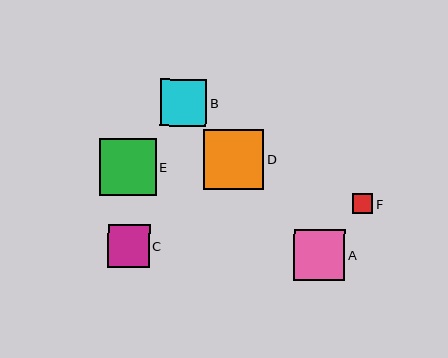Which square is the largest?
Square D is the largest with a size of approximately 60 pixels.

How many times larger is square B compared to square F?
Square B is approximately 2.3 times the size of square F.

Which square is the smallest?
Square F is the smallest with a size of approximately 20 pixels.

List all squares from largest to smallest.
From largest to smallest: D, E, A, B, C, F.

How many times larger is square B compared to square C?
Square B is approximately 1.1 times the size of square C.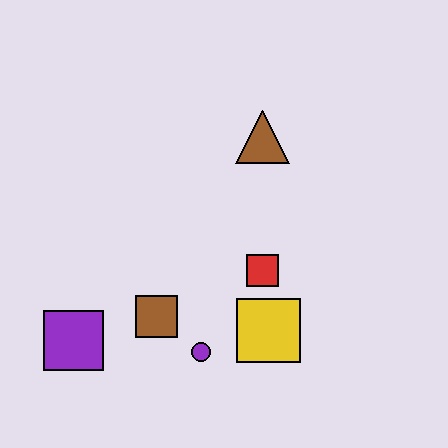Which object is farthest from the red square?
The purple square is farthest from the red square.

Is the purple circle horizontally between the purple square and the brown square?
No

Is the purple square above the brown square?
No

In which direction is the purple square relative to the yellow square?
The purple square is to the left of the yellow square.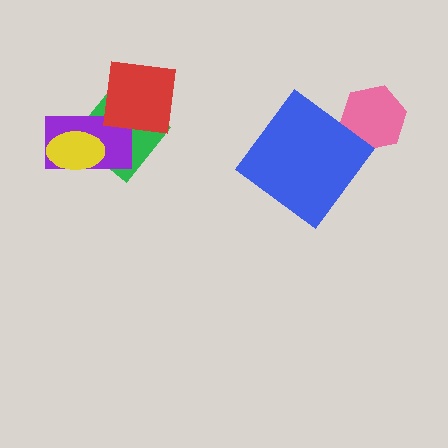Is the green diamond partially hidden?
Yes, it is partially covered by another shape.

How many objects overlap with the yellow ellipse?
2 objects overlap with the yellow ellipse.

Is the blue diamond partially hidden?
No, no other shape covers it.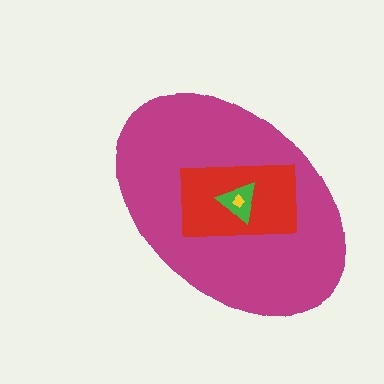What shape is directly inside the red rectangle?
The green triangle.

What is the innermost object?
The yellow diamond.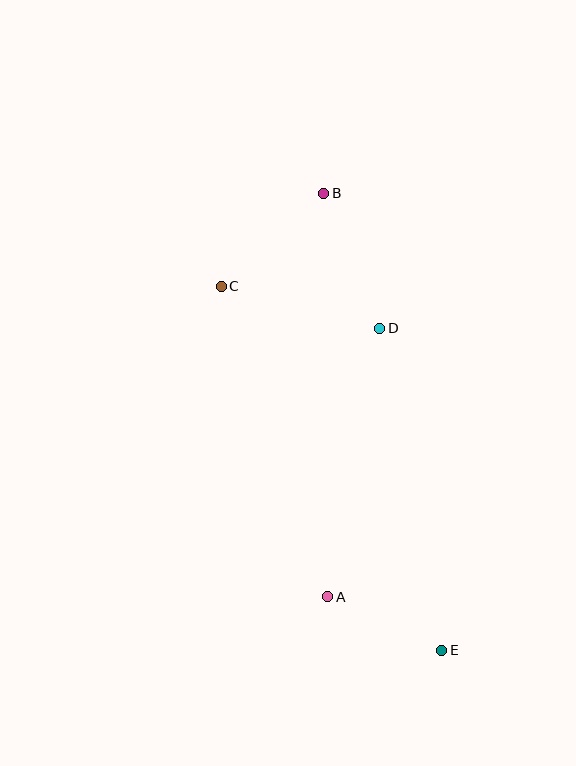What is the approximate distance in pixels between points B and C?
The distance between B and C is approximately 138 pixels.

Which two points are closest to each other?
Points A and E are closest to each other.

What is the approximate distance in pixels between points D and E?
The distance between D and E is approximately 328 pixels.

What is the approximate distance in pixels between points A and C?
The distance between A and C is approximately 329 pixels.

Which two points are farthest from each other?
Points B and E are farthest from each other.